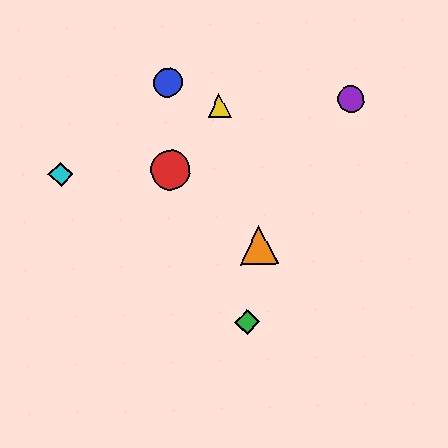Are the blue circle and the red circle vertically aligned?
Yes, both are at x≈168.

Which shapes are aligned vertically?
The red circle, the blue circle are aligned vertically.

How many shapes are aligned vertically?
2 shapes (the red circle, the blue circle) are aligned vertically.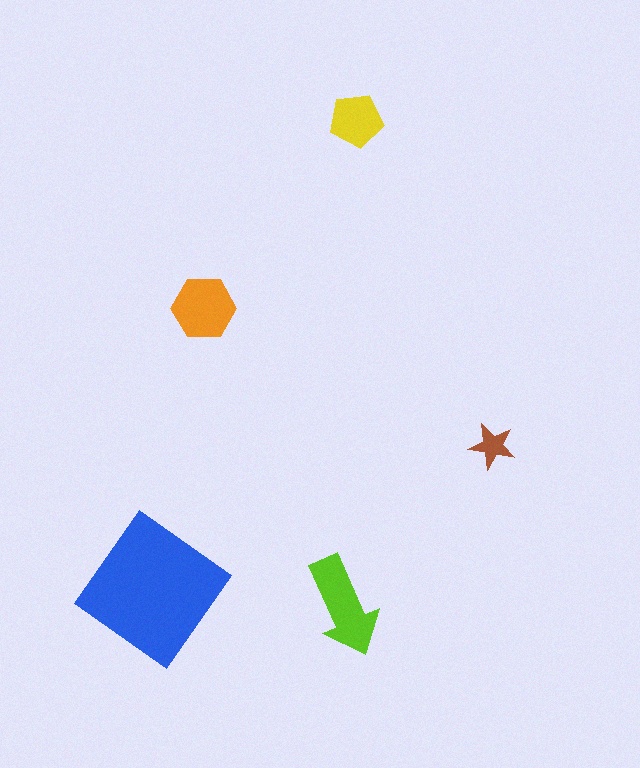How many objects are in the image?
There are 5 objects in the image.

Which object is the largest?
The blue diamond.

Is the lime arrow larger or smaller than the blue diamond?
Smaller.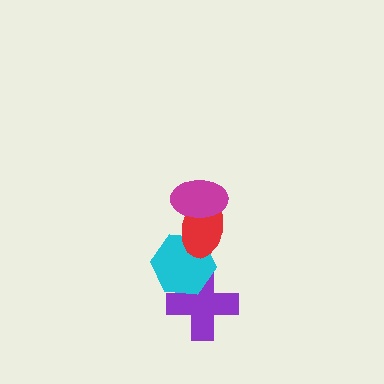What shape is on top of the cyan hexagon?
The red ellipse is on top of the cyan hexagon.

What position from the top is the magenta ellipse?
The magenta ellipse is 1st from the top.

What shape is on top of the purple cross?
The cyan hexagon is on top of the purple cross.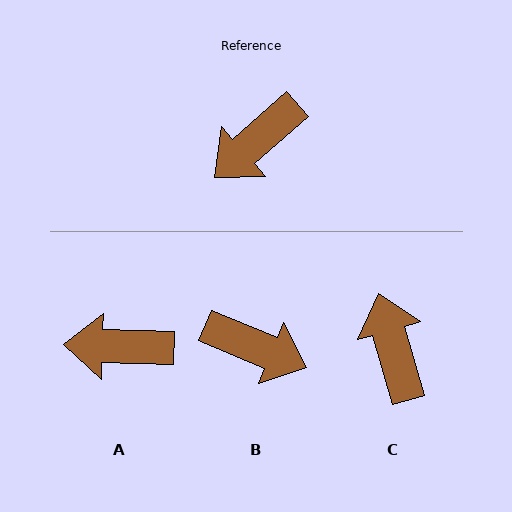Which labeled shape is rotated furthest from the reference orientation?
B, about 116 degrees away.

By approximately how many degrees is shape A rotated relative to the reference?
Approximately 43 degrees clockwise.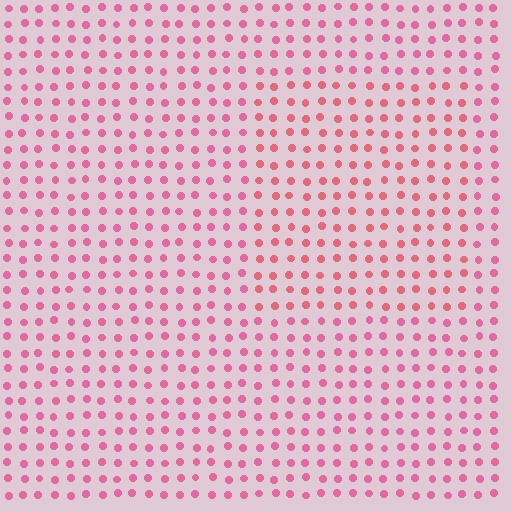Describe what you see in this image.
The image is filled with small pink elements in a uniform arrangement. A rectangle-shaped region is visible where the elements are tinted to a slightly different hue, forming a subtle color boundary.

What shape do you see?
I see a rectangle.